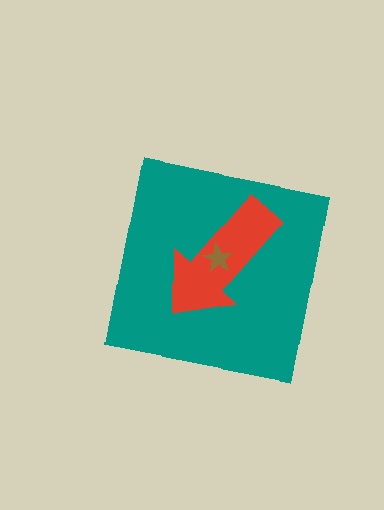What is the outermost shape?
The teal square.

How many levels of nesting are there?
3.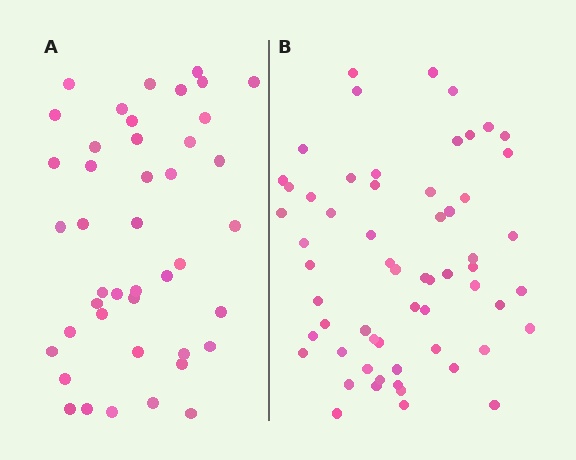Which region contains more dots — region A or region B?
Region B (the right region) has more dots.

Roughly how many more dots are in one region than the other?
Region B has approximately 15 more dots than region A.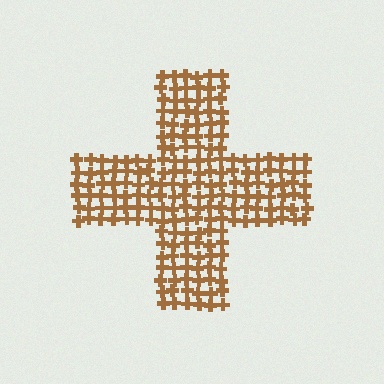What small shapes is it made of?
It is made of small crosses.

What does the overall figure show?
The overall figure shows a cross.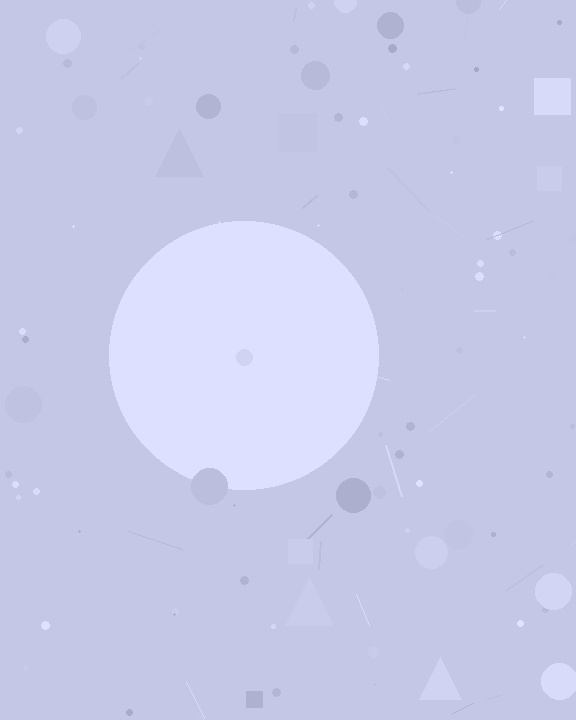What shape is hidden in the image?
A circle is hidden in the image.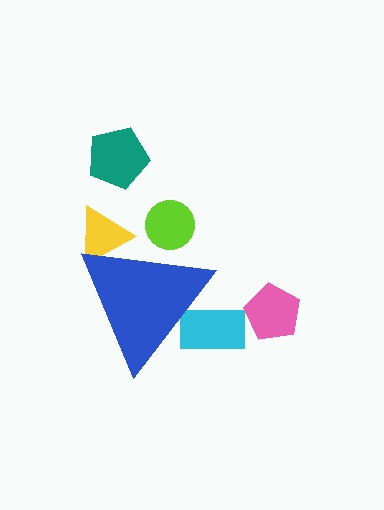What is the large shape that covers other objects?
A blue triangle.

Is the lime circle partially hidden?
Yes, the lime circle is partially hidden behind the blue triangle.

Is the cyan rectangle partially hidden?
Yes, the cyan rectangle is partially hidden behind the blue triangle.